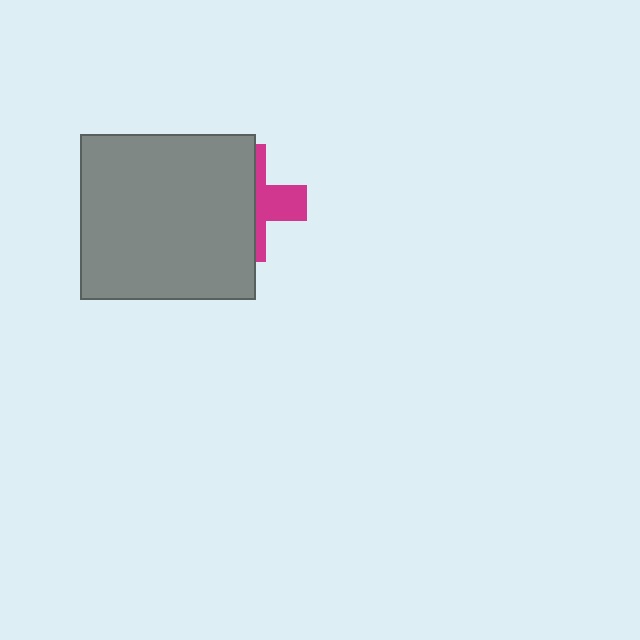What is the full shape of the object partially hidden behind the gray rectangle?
The partially hidden object is a magenta cross.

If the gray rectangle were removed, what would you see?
You would see the complete magenta cross.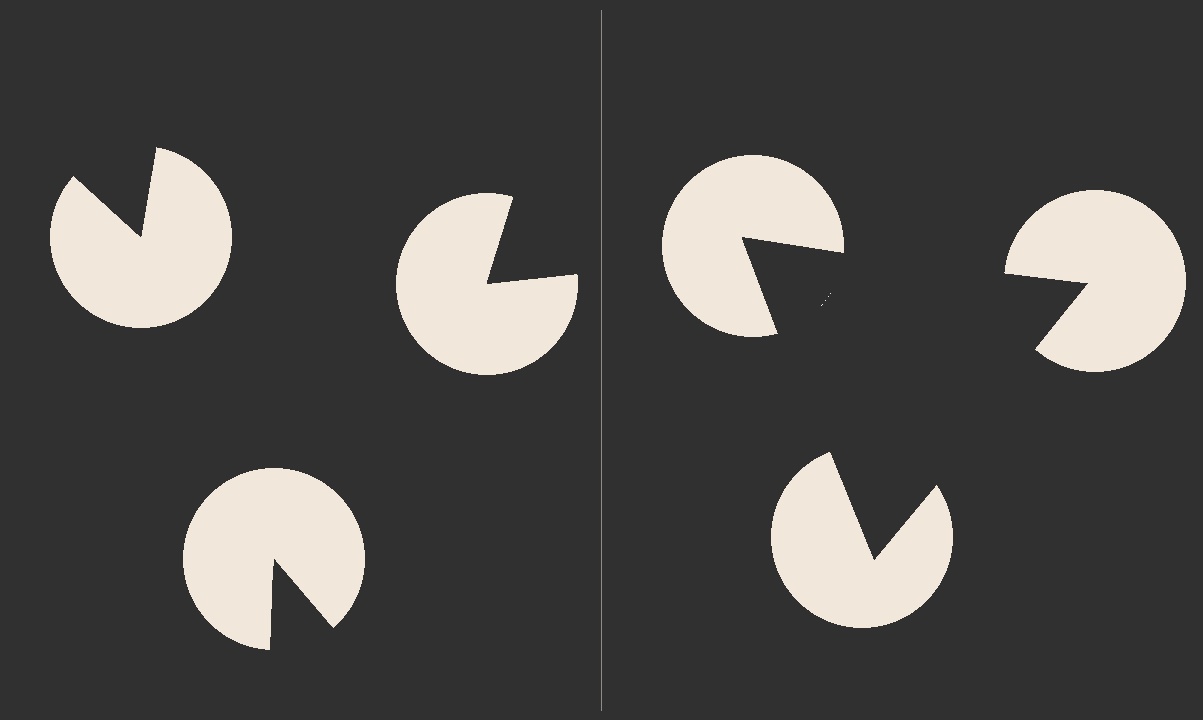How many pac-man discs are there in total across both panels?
6 — 3 on each side.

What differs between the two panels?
The pac-man discs are positioned identically on both sides; only the wedge orientations differ. On the right they align to a triangle; on the left they are misaligned.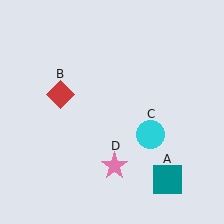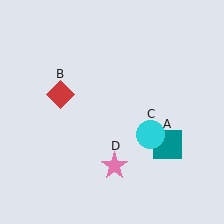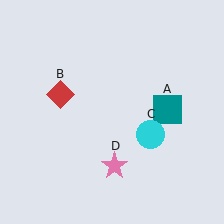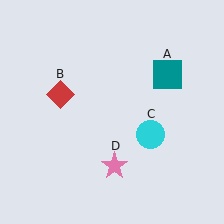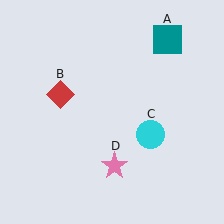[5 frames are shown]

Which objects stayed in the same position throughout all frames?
Red diamond (object B) and cyan circle (object C) and pink star (object D) remained stationary.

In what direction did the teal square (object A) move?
The teal square (object A) moved up.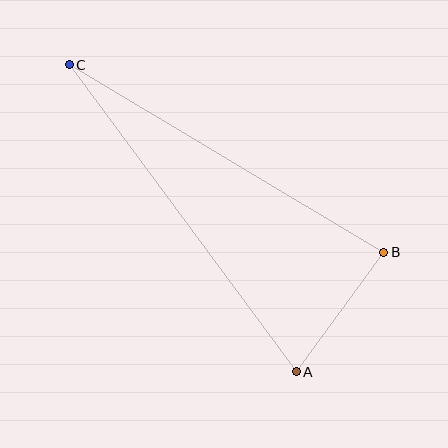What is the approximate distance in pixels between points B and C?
The distance between B and C is approximately 366 pixels.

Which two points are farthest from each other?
Points A and C are farthest from each other.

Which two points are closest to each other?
Points A and B are closest to each other.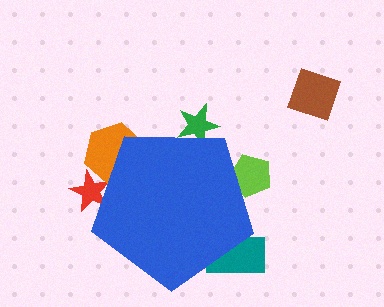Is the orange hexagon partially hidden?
Yes, the orange hexagon is partially hidden behind the blue pentagon.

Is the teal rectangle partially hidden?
Yes, the teal rectangle is partially hidden behind the blue pentagon.